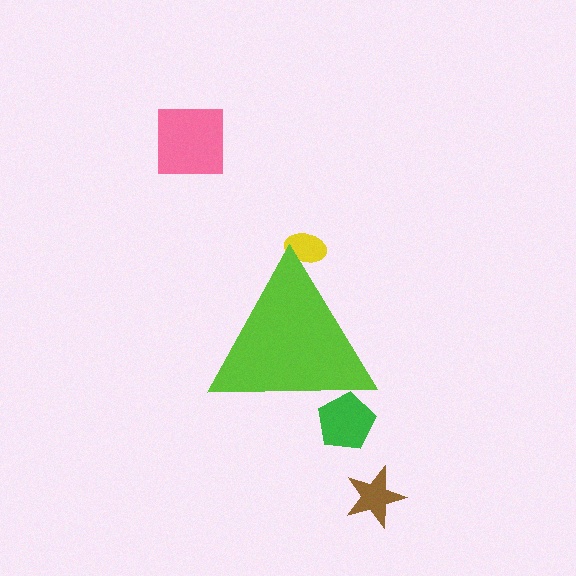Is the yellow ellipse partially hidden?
Yes, the yellow ellipse is partially hidden behind the lime triangle.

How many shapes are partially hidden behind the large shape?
2 shapes are partially hidden.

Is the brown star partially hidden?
No, the brown star is fully visible.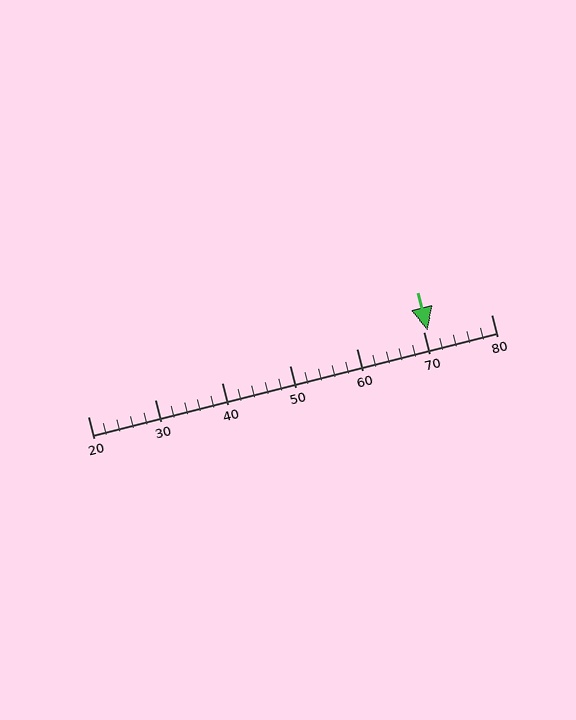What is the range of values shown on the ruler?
The ruler shows values from 20 to 80.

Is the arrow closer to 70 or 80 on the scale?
The arrow is closer to 70.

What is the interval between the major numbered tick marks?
The major tick marks are spaced 10 units apart.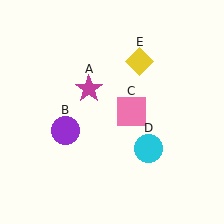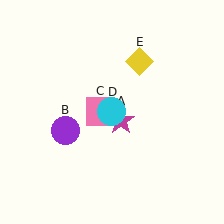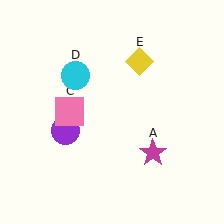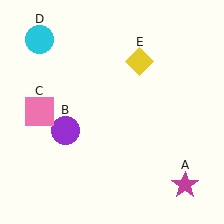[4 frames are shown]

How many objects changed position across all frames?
3 objects changed position: magenta star (object A), pink square (object C), cyan circle (object D).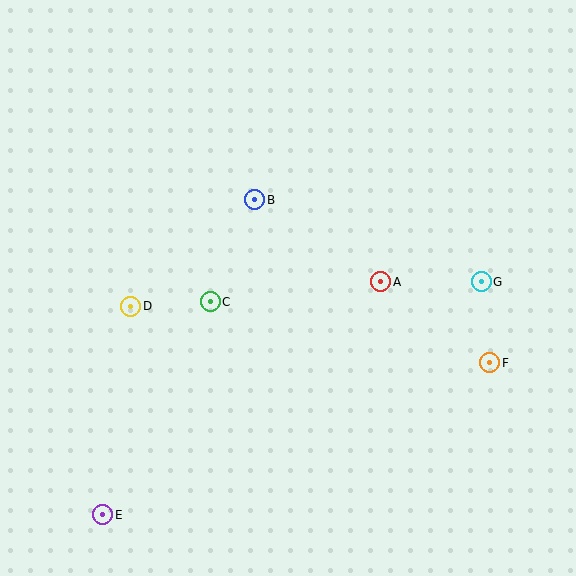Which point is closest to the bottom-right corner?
Point F is closest to the bottom-right corner.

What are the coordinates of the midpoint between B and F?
The midpoint between B and F is at (372, 281).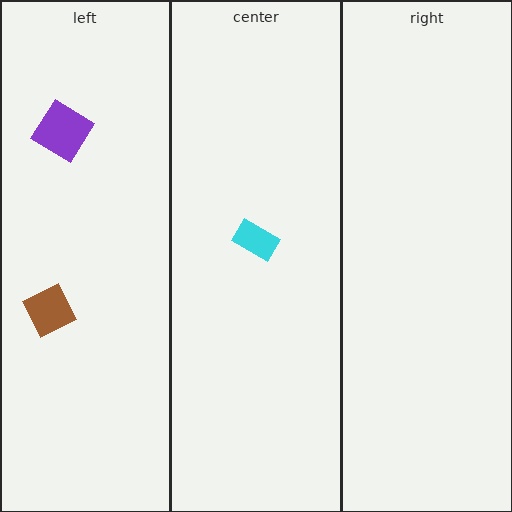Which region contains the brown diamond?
The left region.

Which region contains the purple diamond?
The left region.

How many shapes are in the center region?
1.